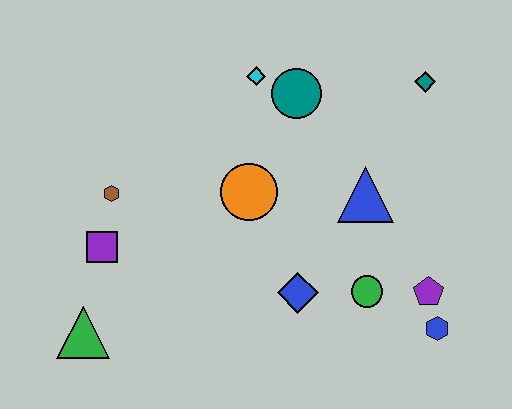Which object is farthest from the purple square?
The teal diamond is farthest from the purple square.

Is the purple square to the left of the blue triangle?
Yes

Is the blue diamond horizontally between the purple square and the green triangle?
No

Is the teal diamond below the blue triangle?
No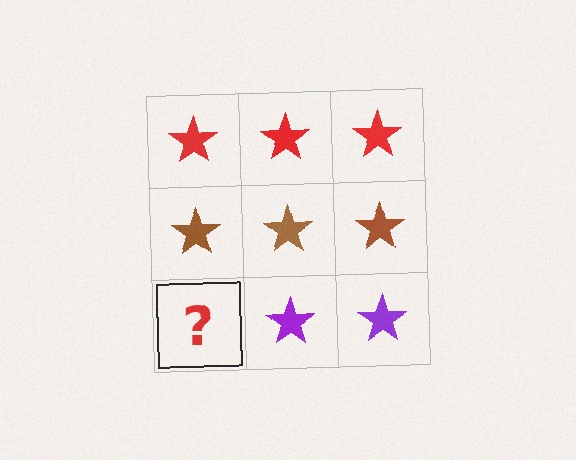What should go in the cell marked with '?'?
The missing cell should contain a purple star.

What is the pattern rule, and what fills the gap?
The rule is that each row has a consistent color. The gap should be filled with a purple star.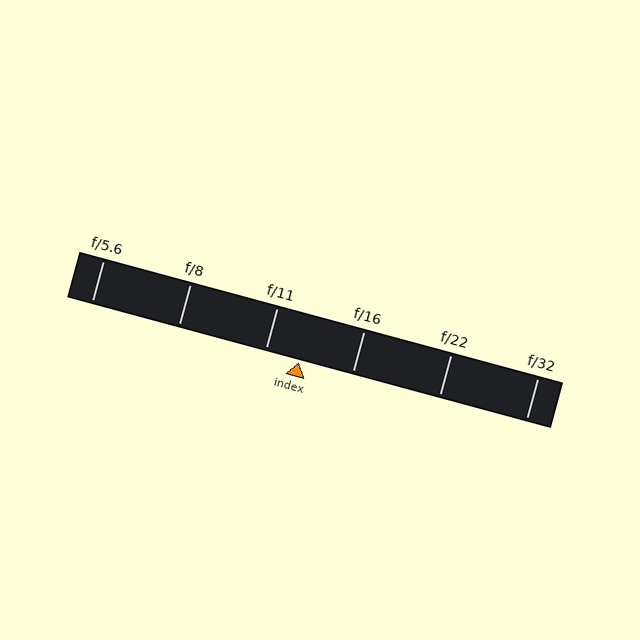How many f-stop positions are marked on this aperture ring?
There are 6 f-stop positions marked.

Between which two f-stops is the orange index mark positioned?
The index mark is between f/11 and f/16.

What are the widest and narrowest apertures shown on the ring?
The widest aperture shown is f/5.6 and the narrowest is f/32.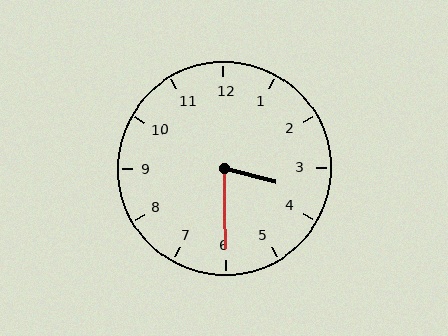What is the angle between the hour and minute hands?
Approximately 75 degrees.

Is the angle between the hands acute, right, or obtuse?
It is acute.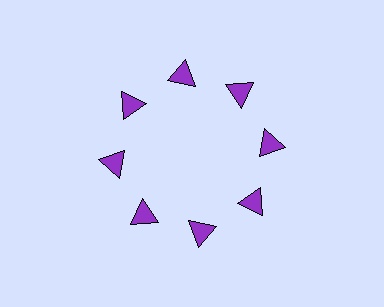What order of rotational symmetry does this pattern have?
This pattern has 8-fold rotational symmetry.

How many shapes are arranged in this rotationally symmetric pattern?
There are 8 shapes, arranged in 8 groups of 1.